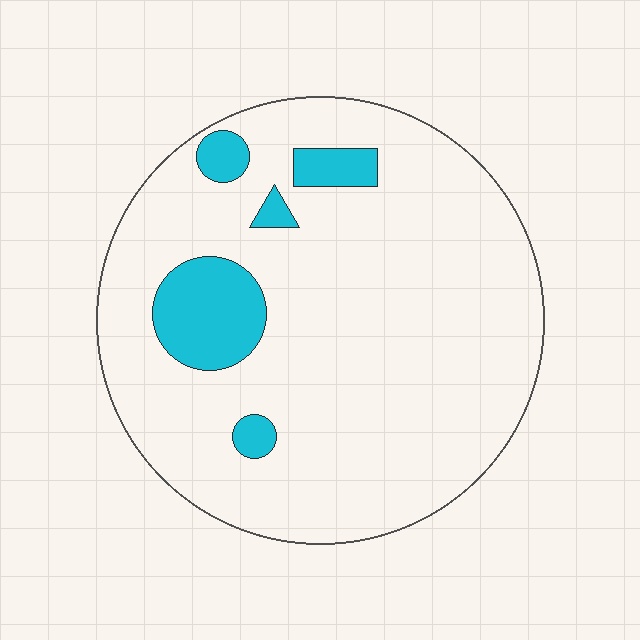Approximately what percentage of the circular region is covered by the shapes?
Approximately 10%.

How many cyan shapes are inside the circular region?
5.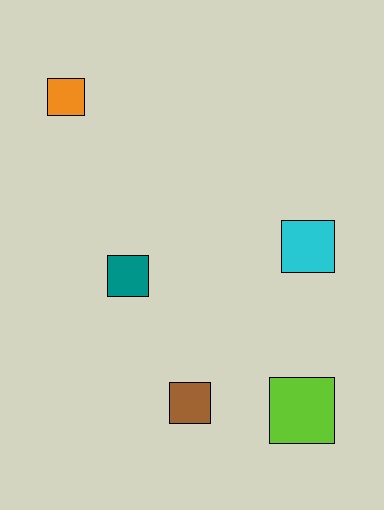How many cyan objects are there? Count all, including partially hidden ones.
There is 1 cyan object.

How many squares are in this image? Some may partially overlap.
There are 5 squares.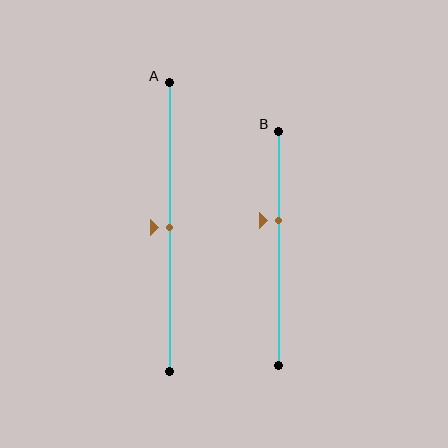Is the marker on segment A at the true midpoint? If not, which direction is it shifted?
Yes, the marker on segment A is at the true midpoint.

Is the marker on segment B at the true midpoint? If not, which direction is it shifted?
No, the marker on segment B is shifted upward by about 12% of the segment length.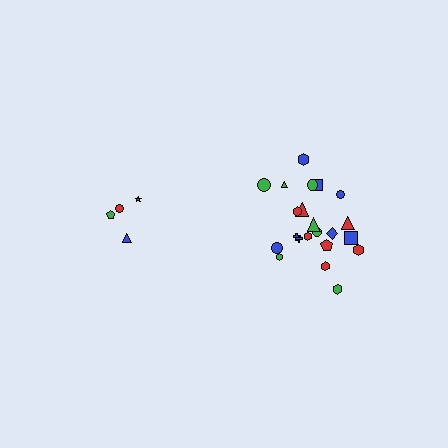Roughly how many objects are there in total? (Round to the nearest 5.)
Roughly 25 objects in total.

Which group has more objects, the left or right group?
The right group.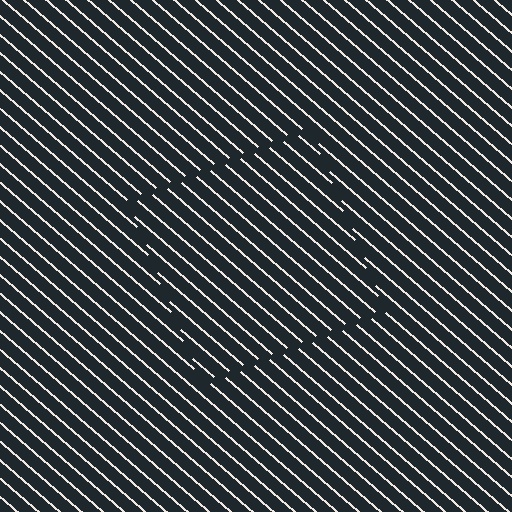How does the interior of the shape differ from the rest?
The interior of the shape contains the same grating, shifted by half a period — the contour is defined by the phase discontinuity where line-ends from the inner and outer gratings abut.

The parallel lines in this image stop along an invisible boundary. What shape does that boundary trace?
An illusory square. The interior of the shape contains the same grating, shifted by half a period — the contour is defined by the phase discontinuity where line-ends from the inner and outer gratings abut.